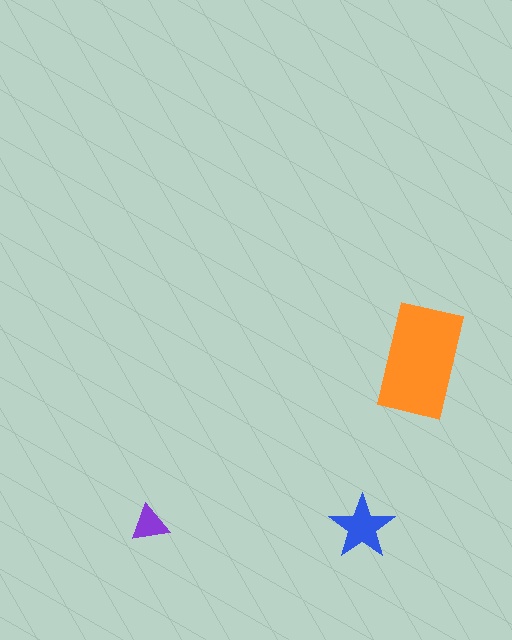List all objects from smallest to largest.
The purple triangle, the blue star, the orange rectangle.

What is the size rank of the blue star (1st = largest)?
2nd.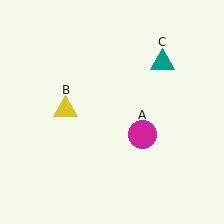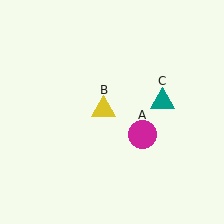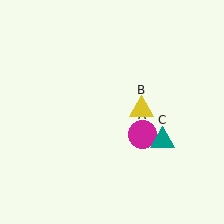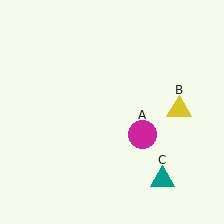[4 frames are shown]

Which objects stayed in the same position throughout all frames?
Magenta circle (object A) remained stationary.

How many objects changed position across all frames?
2 objects changed position: yellow triangle (object B), teal triangle (object C).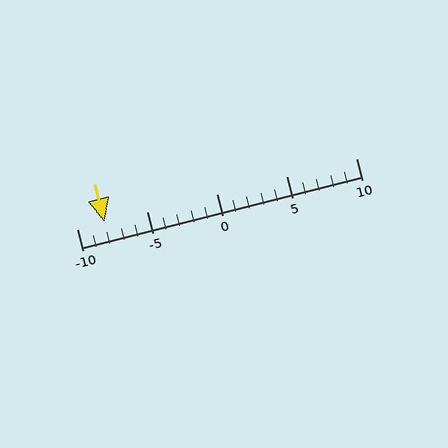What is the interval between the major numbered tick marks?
The major tick marks are spaced 5 units apart.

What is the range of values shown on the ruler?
The ruler shows values from -10 to 10.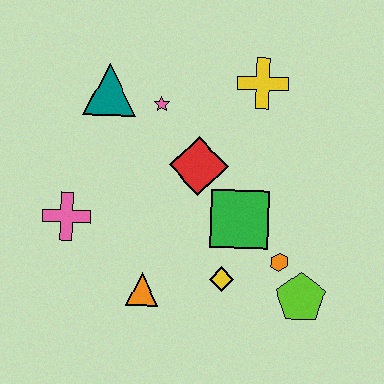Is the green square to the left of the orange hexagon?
Yes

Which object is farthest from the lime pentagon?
The teal triangle is farthest from the lime pentagon.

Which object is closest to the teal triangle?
The pink star is closest to the teal triangle.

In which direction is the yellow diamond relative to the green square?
The yellow diamond is below the green square.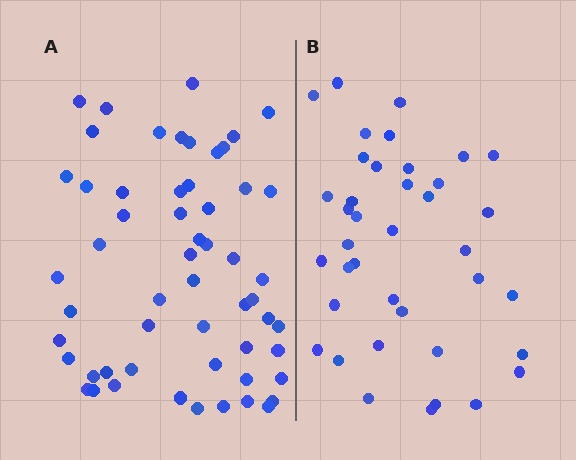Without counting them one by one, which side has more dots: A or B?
Region A (the left region) has more dots.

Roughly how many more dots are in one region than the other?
Region A has approximately 15 more dots than region B.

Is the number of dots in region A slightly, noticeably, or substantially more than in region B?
Region A has noticeably more, but not dramatically so. The ratio is roughly 1.4 to 1.